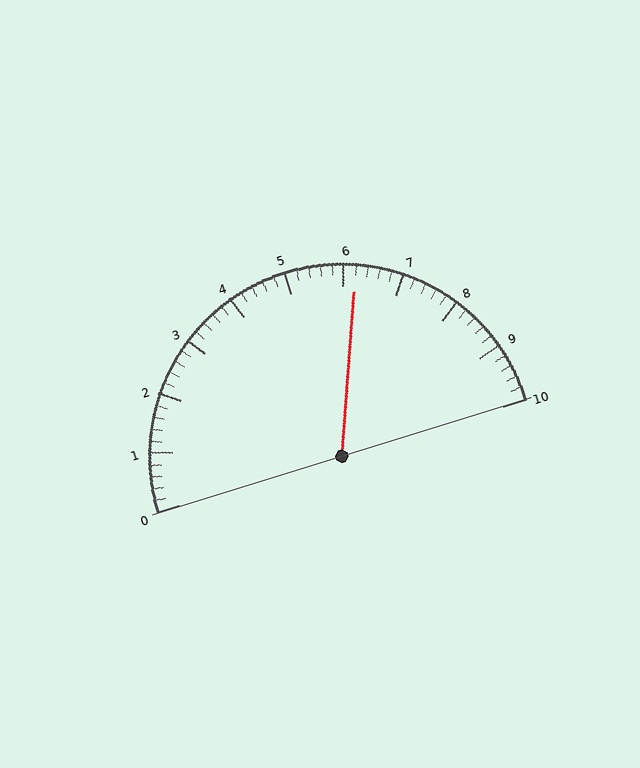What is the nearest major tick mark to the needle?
The nearest major tick mark is 6.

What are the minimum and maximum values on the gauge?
The gauge ranges from 0 to 10.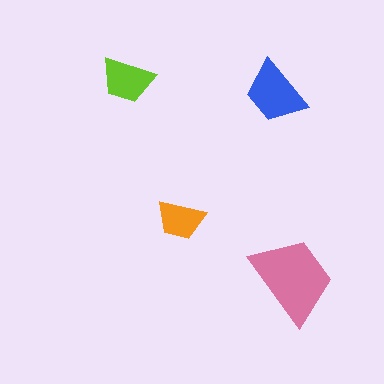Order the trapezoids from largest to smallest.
the pink one, the blue one, the lime one, the orange one.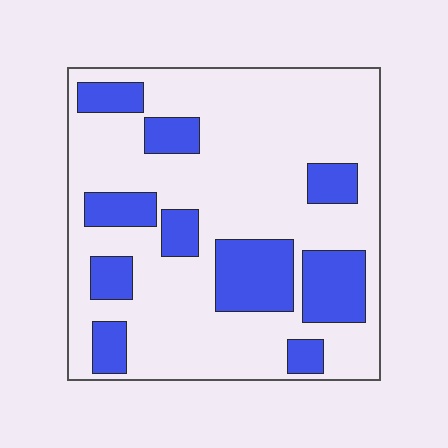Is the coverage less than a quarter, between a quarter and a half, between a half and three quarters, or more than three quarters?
Between a quarter and a half.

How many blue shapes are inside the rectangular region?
10.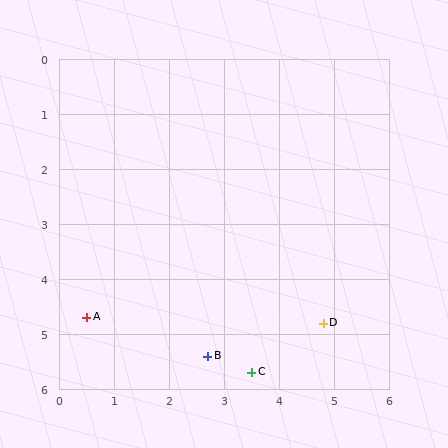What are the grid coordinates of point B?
Point B is at approximately (2.7, 5.4).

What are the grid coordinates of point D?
Point D is at approximately (4.8, 4.8).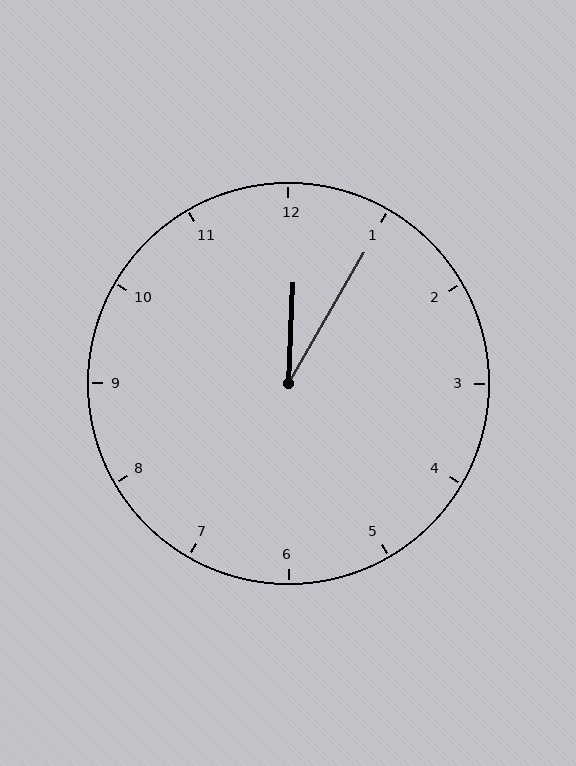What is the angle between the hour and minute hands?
Approximately 28 degrees.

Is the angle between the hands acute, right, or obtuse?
It is acute.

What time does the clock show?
12:05.